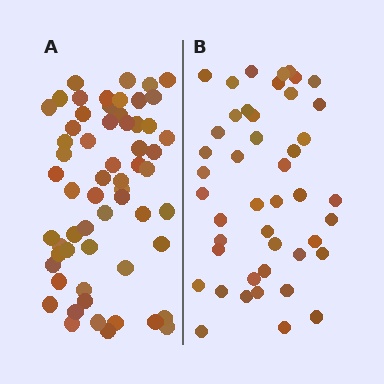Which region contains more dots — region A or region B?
Region A (the left region) has more dots.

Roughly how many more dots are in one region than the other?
Region A has approximately 15 more dots than region B.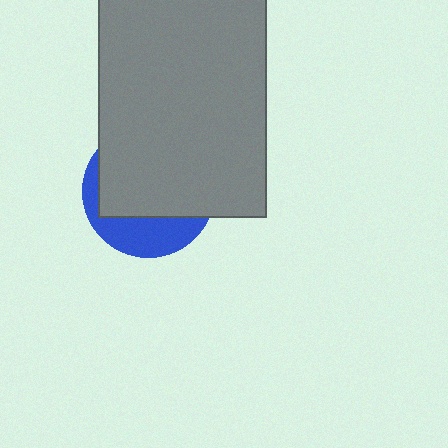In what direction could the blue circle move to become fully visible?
The blue circle could move down. That would shift it out from behind the gray rectangle entirely.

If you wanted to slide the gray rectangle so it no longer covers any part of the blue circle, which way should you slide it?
Slide it up — that is the most direct way to separate the two shapes.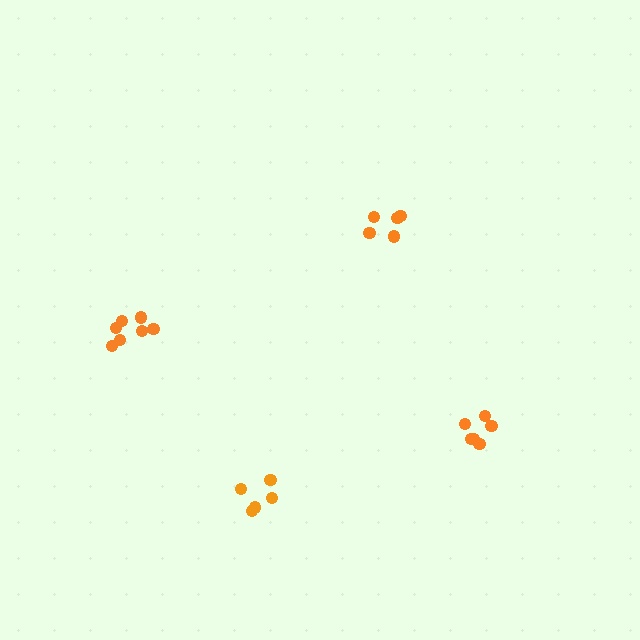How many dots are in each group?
Group 1: 5 dots, Group 2: 7 dots, Group 3: 6 dots, Group 4: 5 dots (23 total).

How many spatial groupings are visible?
There are 4 spatial groupings.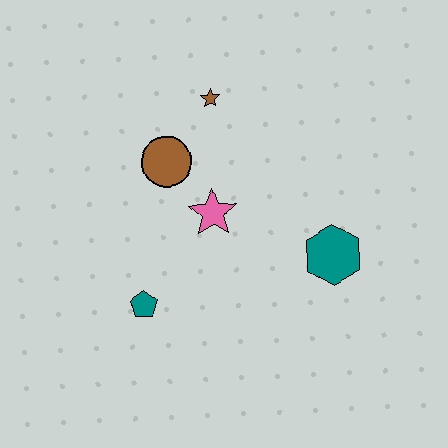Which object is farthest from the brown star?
The teal pentagon is farthest from the brown star.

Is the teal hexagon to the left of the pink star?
No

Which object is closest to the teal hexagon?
The pink star is closest to the teal hexagon.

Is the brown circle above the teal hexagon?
Yes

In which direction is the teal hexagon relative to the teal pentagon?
The teal hexagon is to the right of the teal pentagon.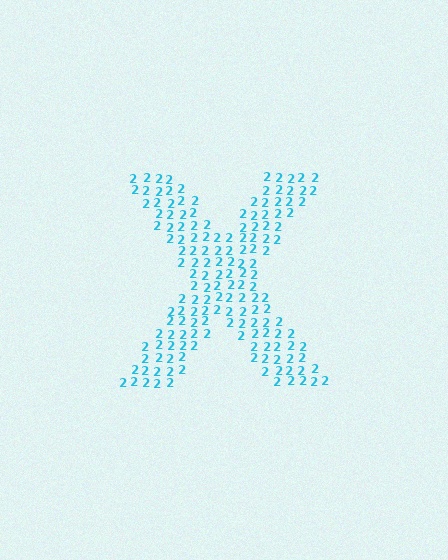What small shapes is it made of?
It is made of small digit 2's.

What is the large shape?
The large shape is the letter X.